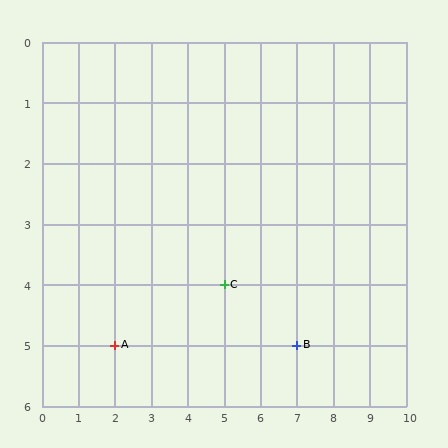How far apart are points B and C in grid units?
Points B and C are 2 columns and 1 row apart (about 2.2 grid units diagonally).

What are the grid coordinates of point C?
Point C is at grid coordinates (5, 4).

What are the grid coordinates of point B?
Point B is at grid coordinates (7, 5).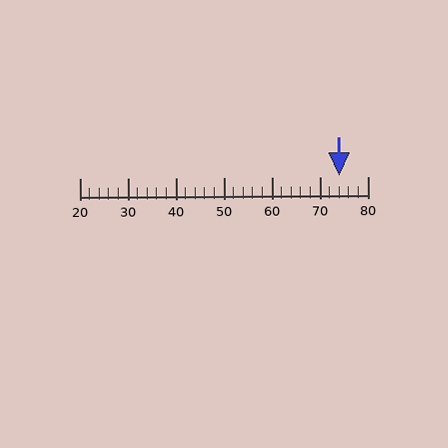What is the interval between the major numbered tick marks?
The major tick marks are spaced 10 units apart.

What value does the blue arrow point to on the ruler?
The blue arrow points to approximately 74.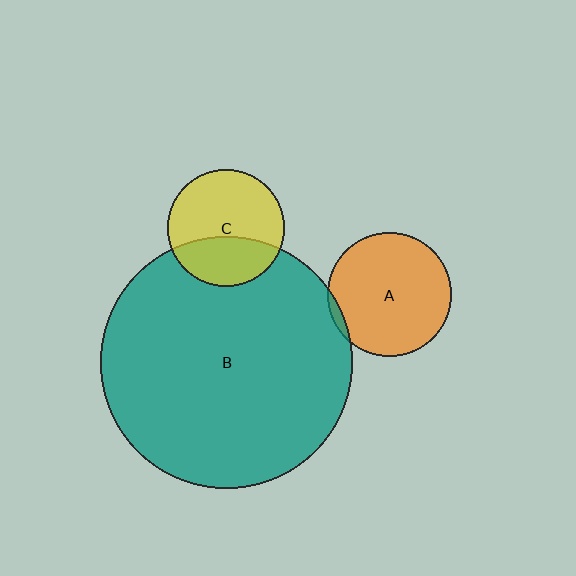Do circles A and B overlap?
Yes.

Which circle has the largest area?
Circle B (teal).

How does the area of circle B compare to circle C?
Approximately 4.6 times.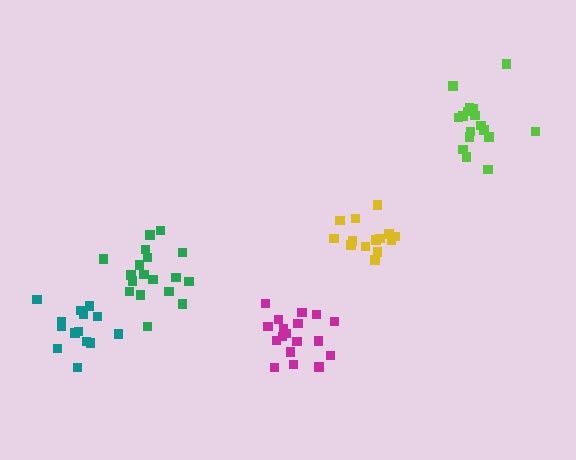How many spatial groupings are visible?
There are 5 spatial groupings.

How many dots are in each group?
Group 1: 14 dots, Group 2: 18 dots, Group 3: 18 dots, Group 4: 17 dots, Group 5: 14 dots (81 total).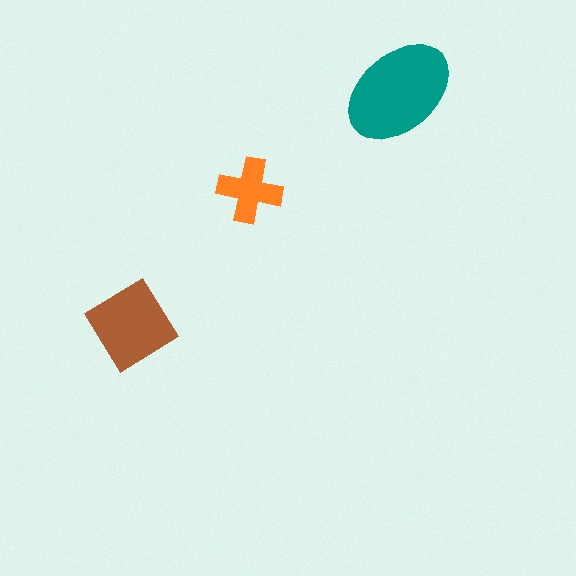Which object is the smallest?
The orange cross.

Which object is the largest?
The teal ellipse.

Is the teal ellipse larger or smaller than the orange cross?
Larger.